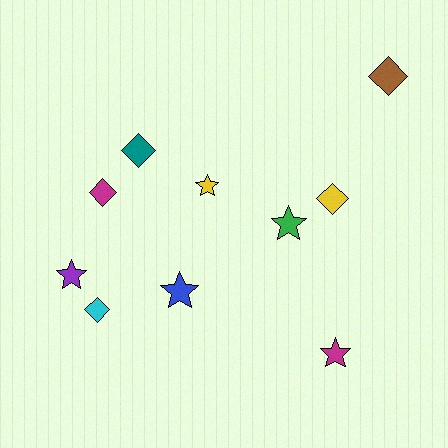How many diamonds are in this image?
There are 5 diamonds.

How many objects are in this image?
There are 10 objects.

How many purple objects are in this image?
There is 1 purple object.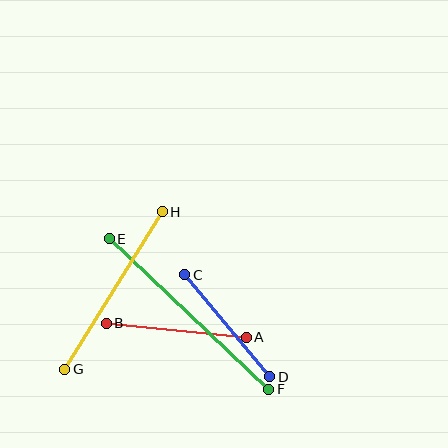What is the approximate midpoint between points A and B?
The midpoint is at approximately (176, 330) pixels.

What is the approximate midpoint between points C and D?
The midpoint is at approximately (227, 326) pixels.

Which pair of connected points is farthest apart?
Points E and F are farthest apart.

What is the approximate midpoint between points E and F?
The midpoint is at approximately (189, 314) pixels.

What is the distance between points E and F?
The distance is approximately 219 pixels.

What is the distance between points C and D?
The distance is approximately 133 pixels.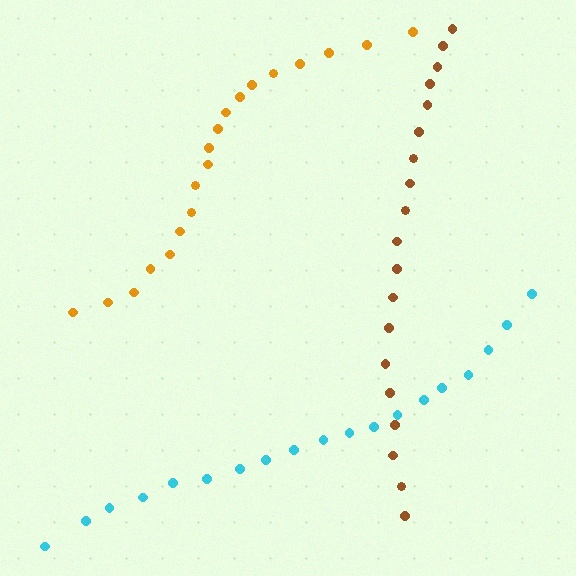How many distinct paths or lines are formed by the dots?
There are 3 distinct paths.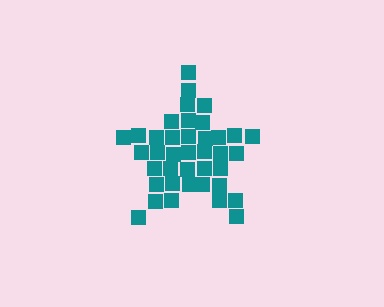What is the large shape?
The large shape is a star.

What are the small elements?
The small elements are squares.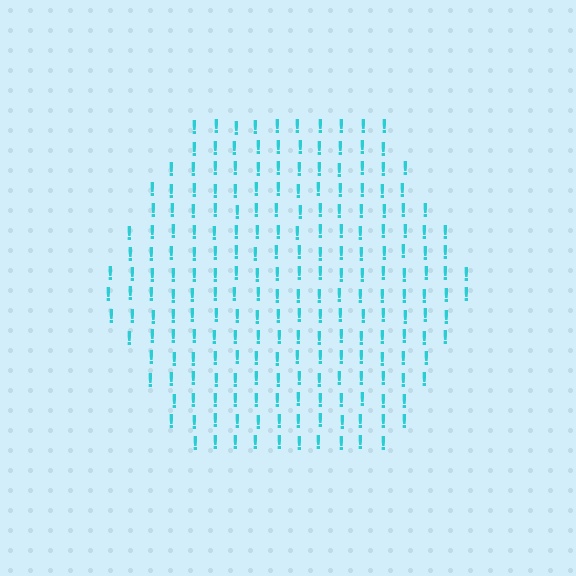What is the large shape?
The large shape is a hexagon.